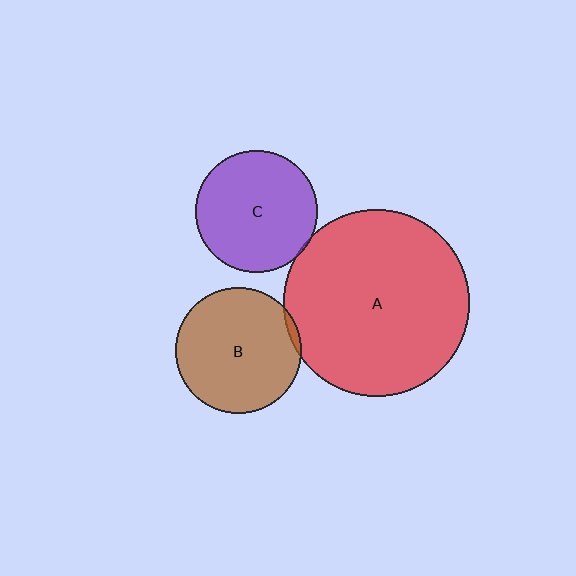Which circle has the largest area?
Circle A (red).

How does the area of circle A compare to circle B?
Approximately 2.2 times.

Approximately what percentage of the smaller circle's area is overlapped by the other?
Approximately 5%.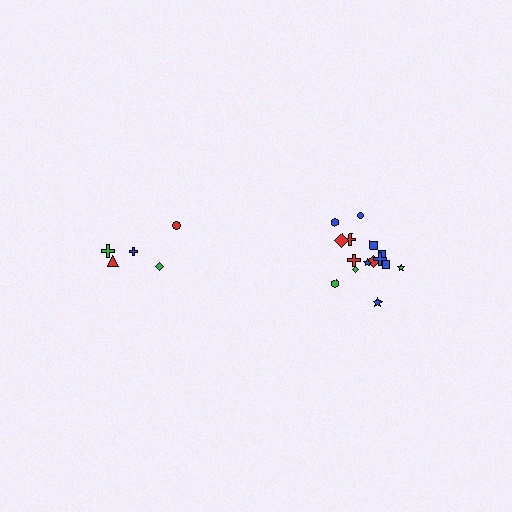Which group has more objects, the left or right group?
The right group.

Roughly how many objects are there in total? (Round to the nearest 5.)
Roughly 20 objects in total.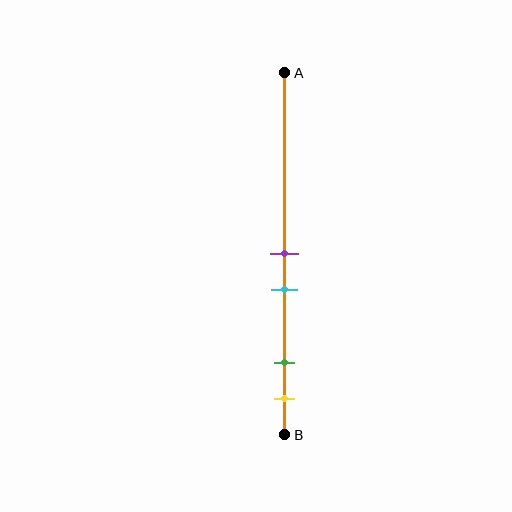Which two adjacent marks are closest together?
The purple and cyan marks are the closest adjacent pair.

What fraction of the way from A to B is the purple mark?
The purple mark is approximately 50% (0.5) of the way from A to B.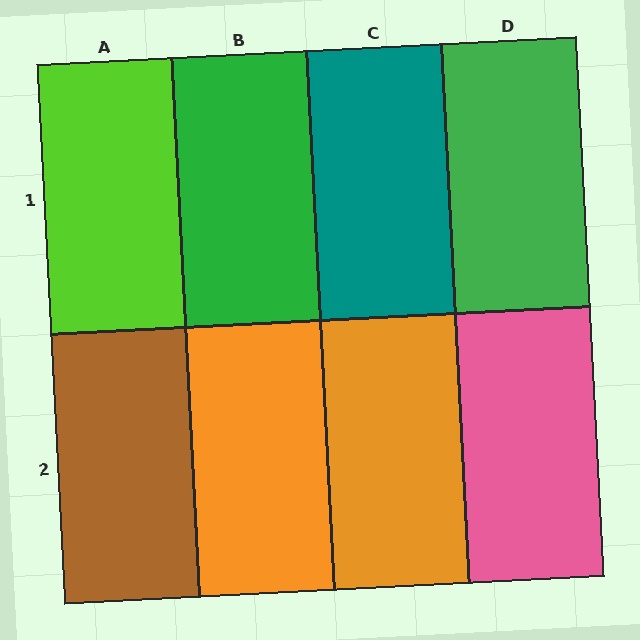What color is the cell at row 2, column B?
Orange.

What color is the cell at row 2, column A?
Brown.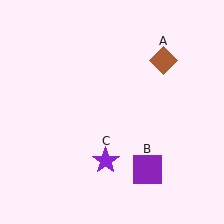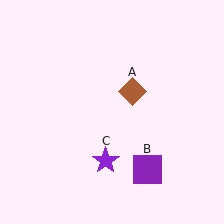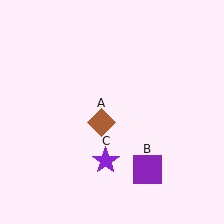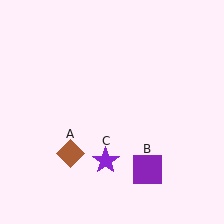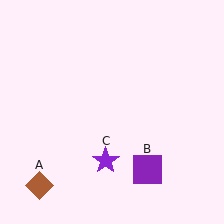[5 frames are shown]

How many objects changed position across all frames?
1 object changed position: brown diamond (object A).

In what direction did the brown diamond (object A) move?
The brown diamond (object A) moved down and to the left.